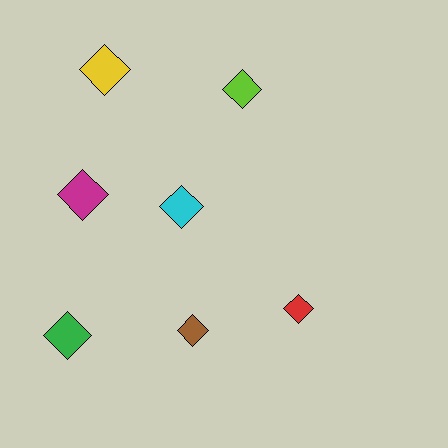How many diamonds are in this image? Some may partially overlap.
There are 7 diamonds.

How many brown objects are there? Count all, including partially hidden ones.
There is 1 brown object.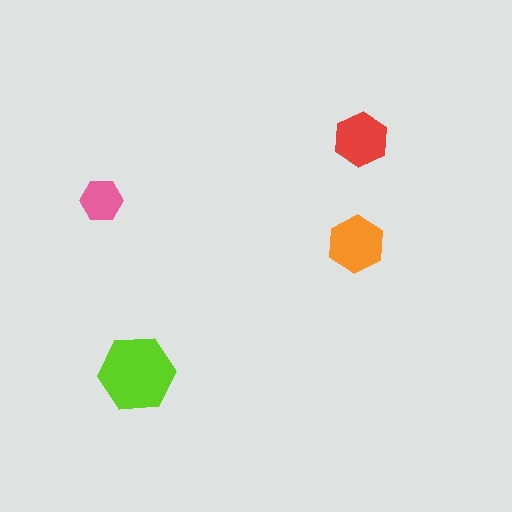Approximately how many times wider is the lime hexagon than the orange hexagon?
About 1.5 times wider.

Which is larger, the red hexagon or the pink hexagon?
The red one.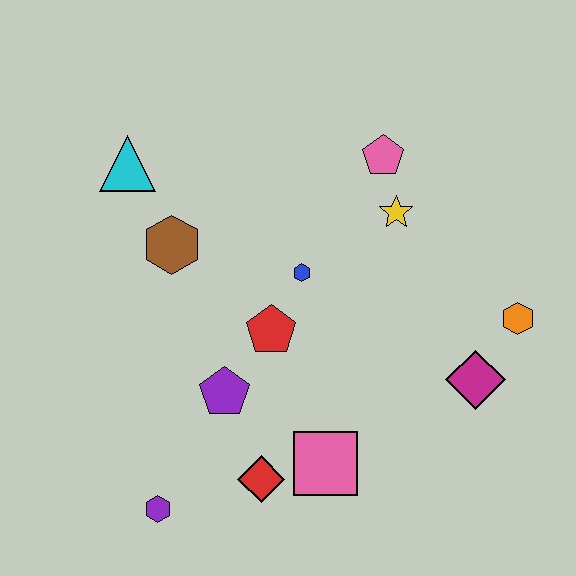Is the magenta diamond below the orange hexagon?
Yes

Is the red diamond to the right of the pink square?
No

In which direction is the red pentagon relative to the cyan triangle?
The red pentagon is below the cyan triangle.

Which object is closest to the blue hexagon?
The red pentagon is closest to the blue hexagon.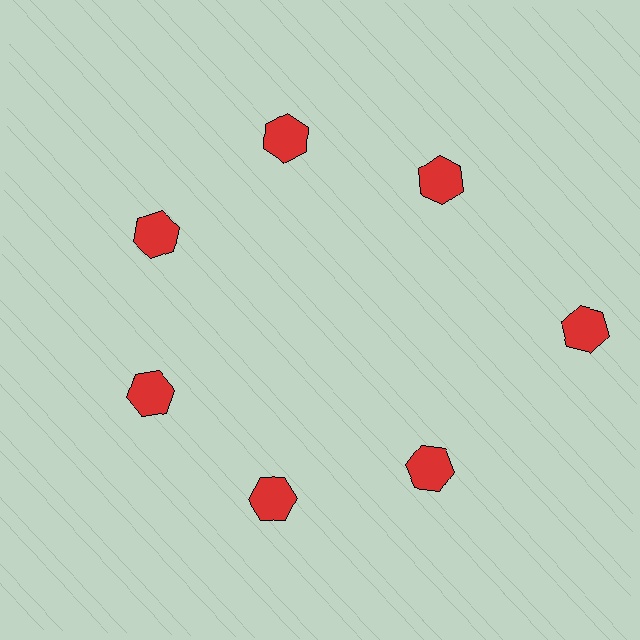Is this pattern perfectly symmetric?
No. The 7 red hexagons are arranged in a ring, but one element near the 3 o'clock position is pushed outward from the center, breaking the 7-fold rotational symmetry.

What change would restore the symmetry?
The symmetry would be restored by moving it inward, back onto the ring so that all 7 hexagons sit at equal angles and equal distance from the center.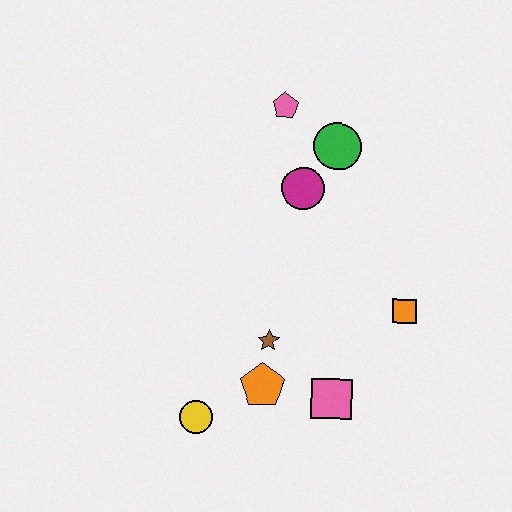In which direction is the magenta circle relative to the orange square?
The magenta circle is above the orange square.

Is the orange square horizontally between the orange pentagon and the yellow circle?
No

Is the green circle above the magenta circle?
Yes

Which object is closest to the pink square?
The orange pentagon is closest to the pink square.